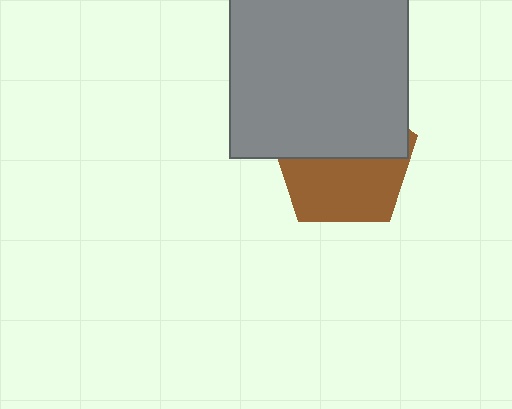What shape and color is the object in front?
The object in front is a gray square.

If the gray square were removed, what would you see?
You would see the complete brown pentagon.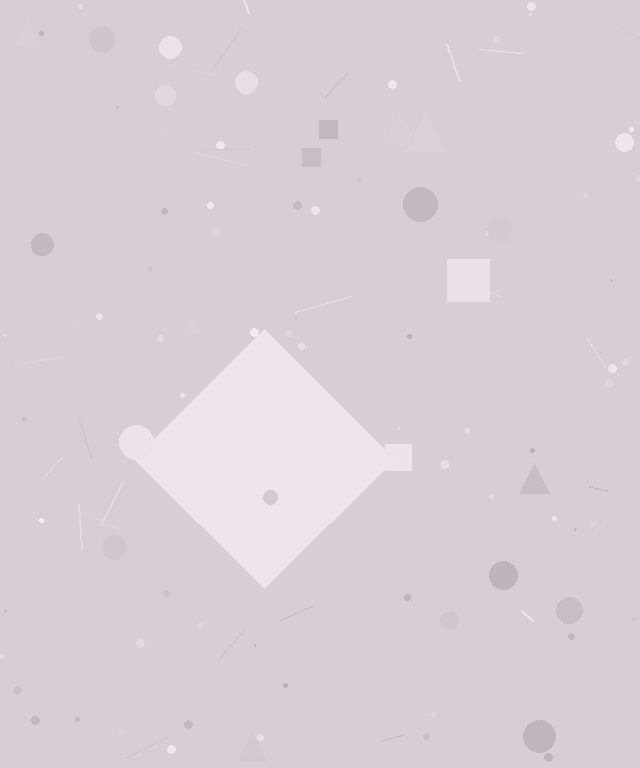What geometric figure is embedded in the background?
A diamond is embedded in the background.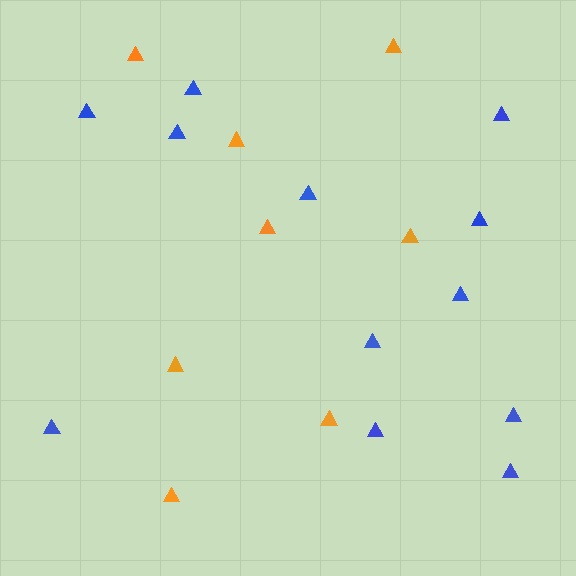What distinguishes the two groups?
There are 2 groups: one group of blue triangles (12) and one group of orange triangles (8).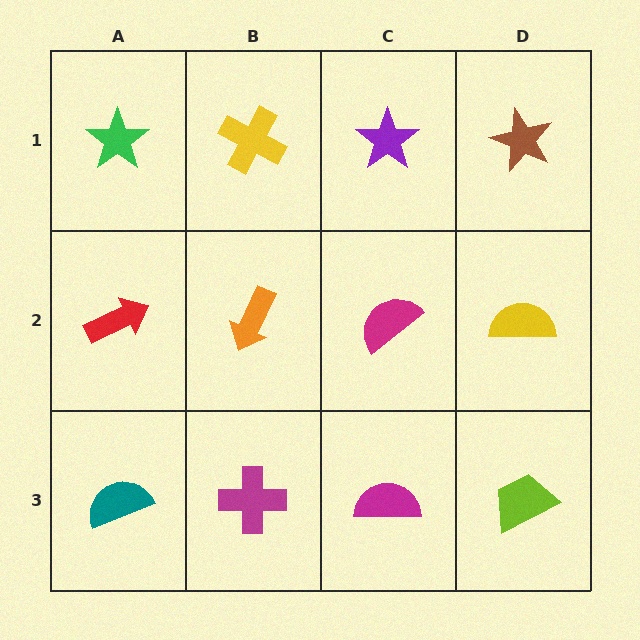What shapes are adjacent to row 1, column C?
A magenta semicircle (row 2, column C), a yellow cross (row 1, column B), a brown star (row 1, column D).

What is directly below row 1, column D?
A yellow semicircle.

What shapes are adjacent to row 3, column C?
A magenta semicircle (row 2, column C), a magenta cross (row 3, column B), a lime trapezoid (row 3, column D).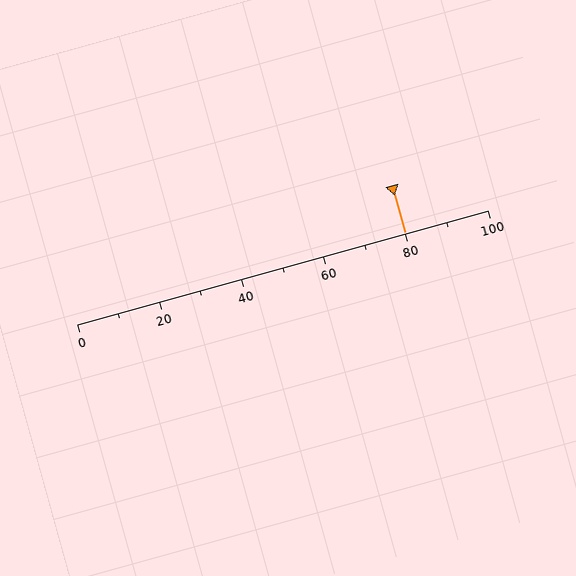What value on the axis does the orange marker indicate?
The marker indicates approximately 80.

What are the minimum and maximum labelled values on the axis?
The axis runs from 0 to 100.